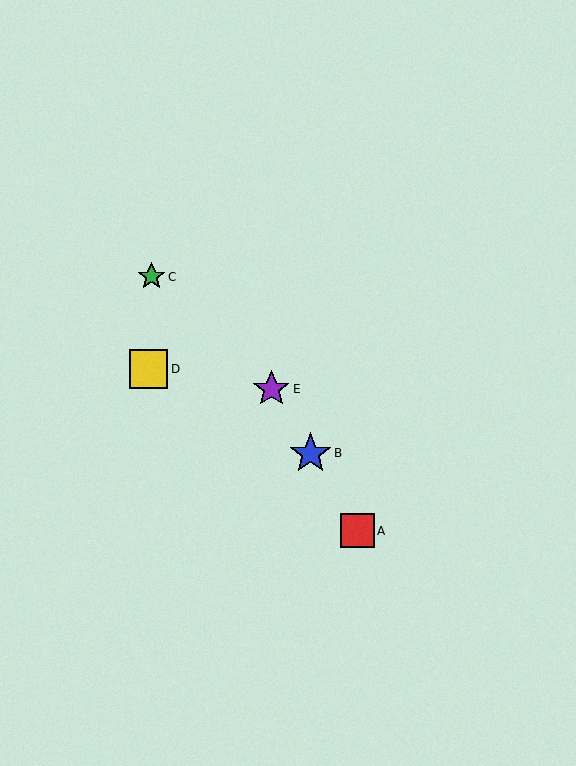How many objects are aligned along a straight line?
3 objects (A, B, E) are aligned along a straight line.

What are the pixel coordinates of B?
Object B is at (310, 454).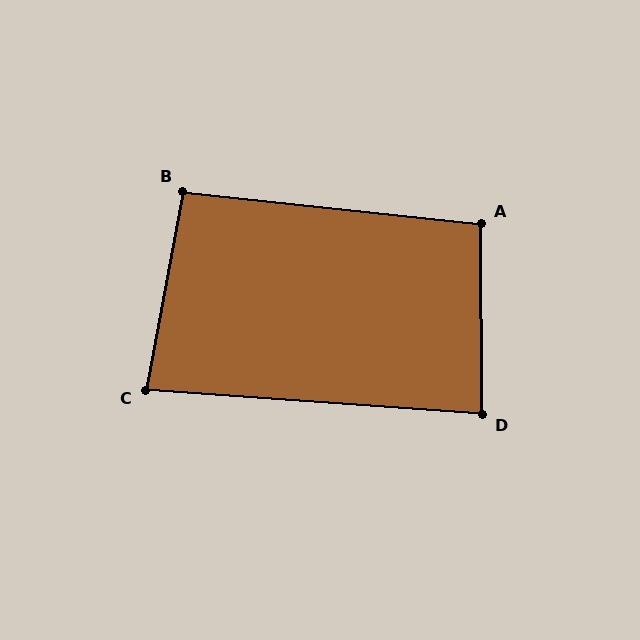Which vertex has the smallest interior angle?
C, at approximately 84 degrees.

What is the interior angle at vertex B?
Approximately 94 degrees (approximately right).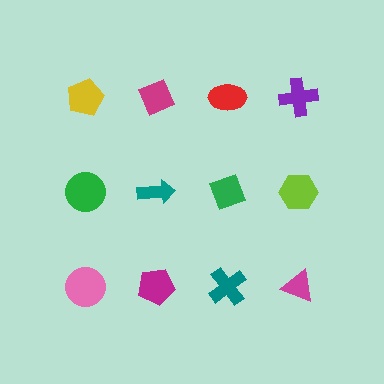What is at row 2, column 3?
A green diamond.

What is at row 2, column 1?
A green circle.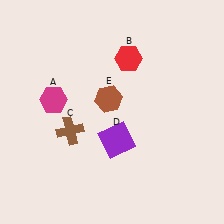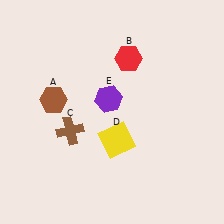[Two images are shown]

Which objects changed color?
A changed from magenta to brown. D changed from purple to yellow. E changed from brown to purple.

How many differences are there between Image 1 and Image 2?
There are 3 differences between the two images.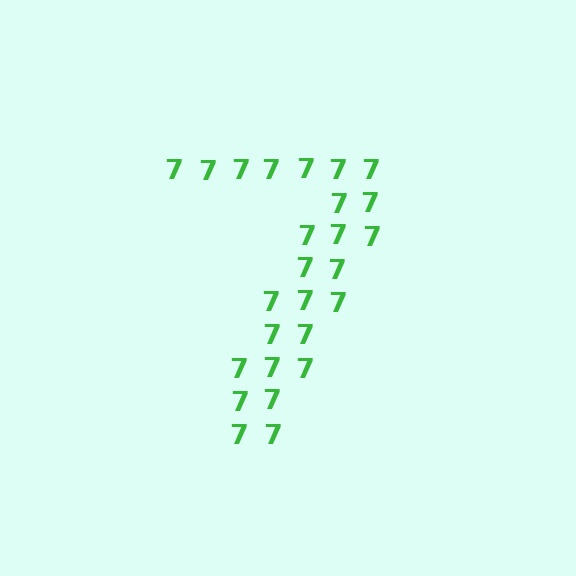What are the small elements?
The small elements are digit 7's.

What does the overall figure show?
The overall figure shows the digit 7.